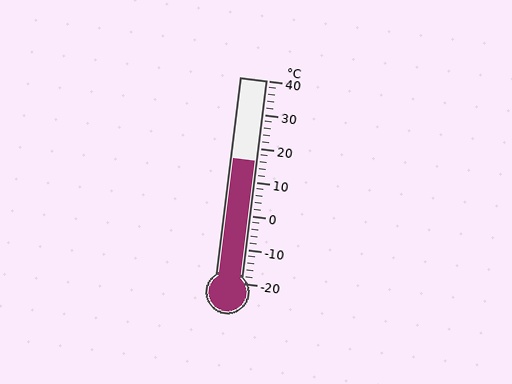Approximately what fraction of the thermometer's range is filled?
The thermometer is filled to approximately 60% of its range.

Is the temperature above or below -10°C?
The temperature is above -10°C.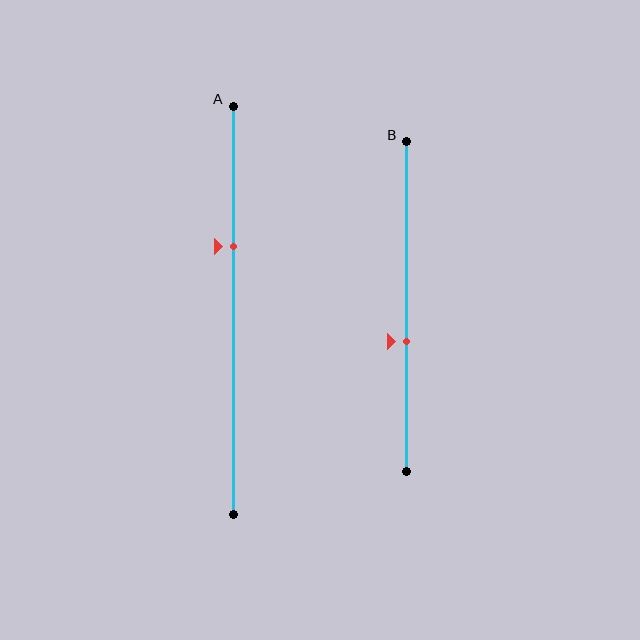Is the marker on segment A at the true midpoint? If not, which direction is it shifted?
No, the marker on segment A is shifted upward by about 16% of the segment length.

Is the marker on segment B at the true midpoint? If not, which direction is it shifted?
No, the marker on segment B is shifted downward by about 11% of the segment length.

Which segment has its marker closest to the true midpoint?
Segment B has its marker closest to the true midpoint.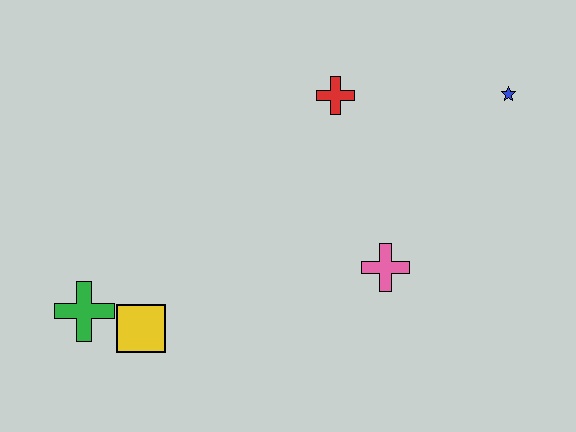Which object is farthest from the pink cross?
The green cross is farthest from the pink cross.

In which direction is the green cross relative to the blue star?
The green cross is to the left of the blue star.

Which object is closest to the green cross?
The yellow square is closest to the green cross.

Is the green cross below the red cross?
Yes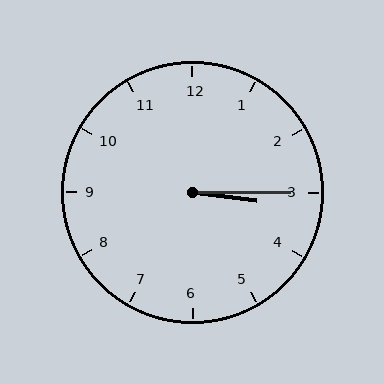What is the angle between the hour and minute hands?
Approximately 8 degrees.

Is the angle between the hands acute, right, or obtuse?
It is acute.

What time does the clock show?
3:15.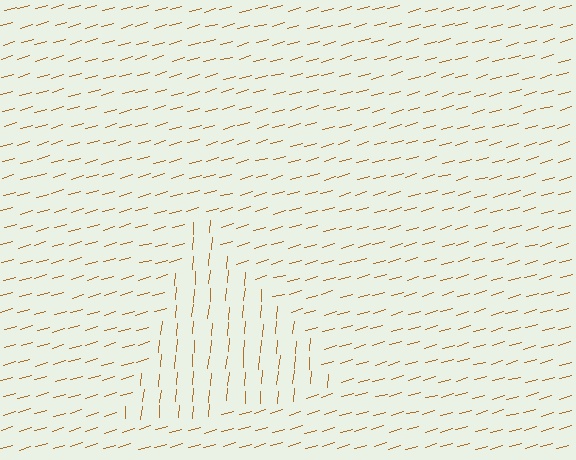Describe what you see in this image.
The image is filled with small brown line segments. A triangle region in the image has lines oriented differently from the surrounding lines, creating a visible texture boundary.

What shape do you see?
I see a triangle.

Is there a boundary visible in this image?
Yes, there is a texture boundary formed by a change in line orientation.